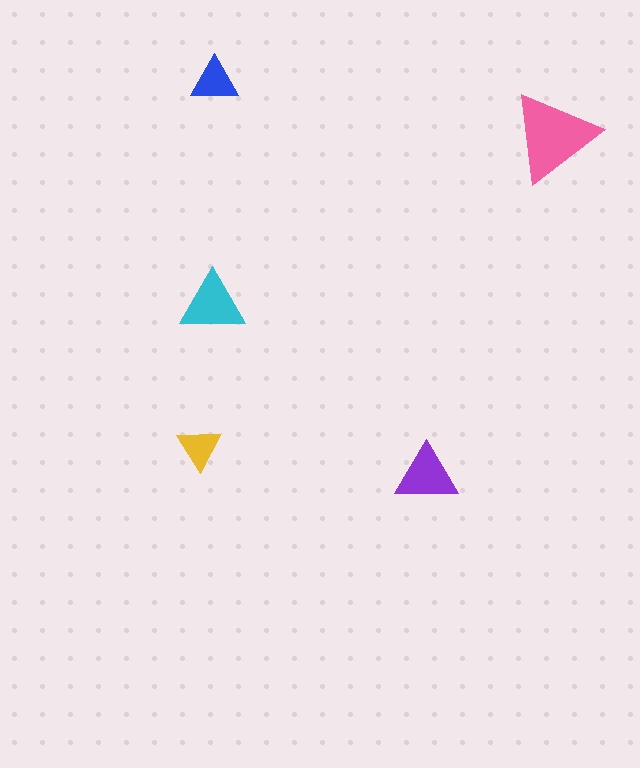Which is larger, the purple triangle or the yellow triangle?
The purple one.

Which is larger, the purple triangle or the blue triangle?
The purple one.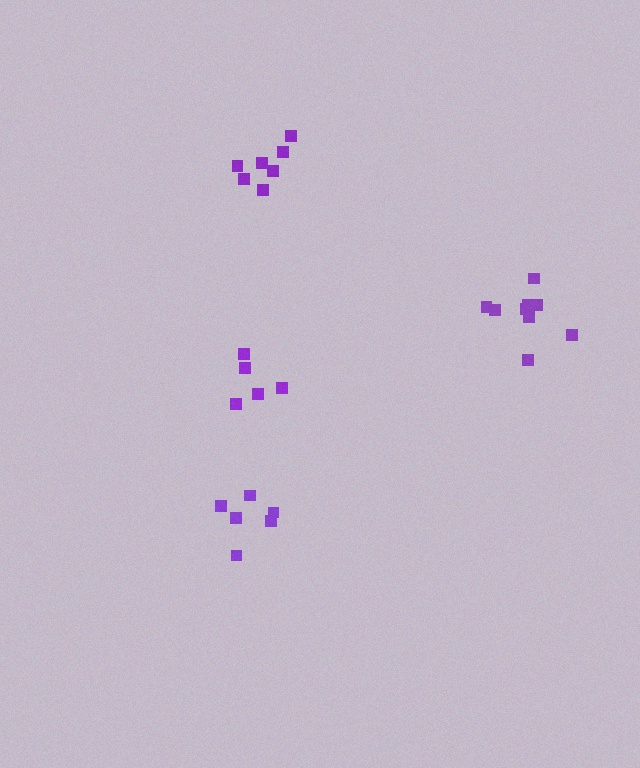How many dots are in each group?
Group 1: 7 dots, Group 2: 5 dots, Group 3: 9 dots, Group 4: 6 dots (27 total).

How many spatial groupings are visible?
There are 4 spatial groupings.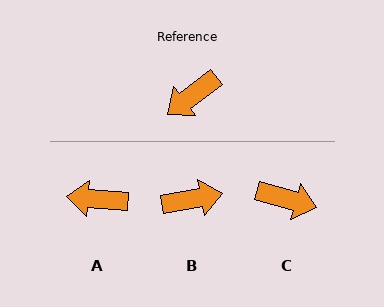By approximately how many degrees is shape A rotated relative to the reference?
Approximately 41 degrees clockwise.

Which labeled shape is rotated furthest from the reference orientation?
B, about 153 degrees away.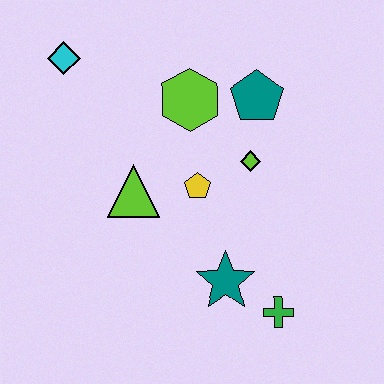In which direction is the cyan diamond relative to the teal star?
The cyan diamond is above the teal star.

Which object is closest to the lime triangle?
The yellow pentagon is closest to the lime triangle.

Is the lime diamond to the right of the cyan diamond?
Yes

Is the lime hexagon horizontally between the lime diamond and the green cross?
No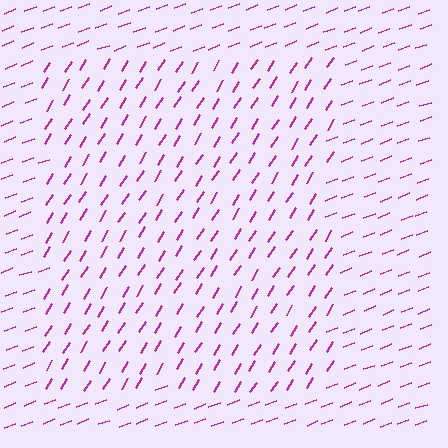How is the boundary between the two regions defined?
The boundary is defined purely by a change in line orientation (approximately 37 degrees difference). All lines are the same color and thickness.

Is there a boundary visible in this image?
Yes, there is a texture boundary formed by a change in line orientation.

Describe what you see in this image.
The image is filled with small magenta line segments. A rectangle region in the image has lines oriented differently from the surrounding lines, creating a visible texture boundary.